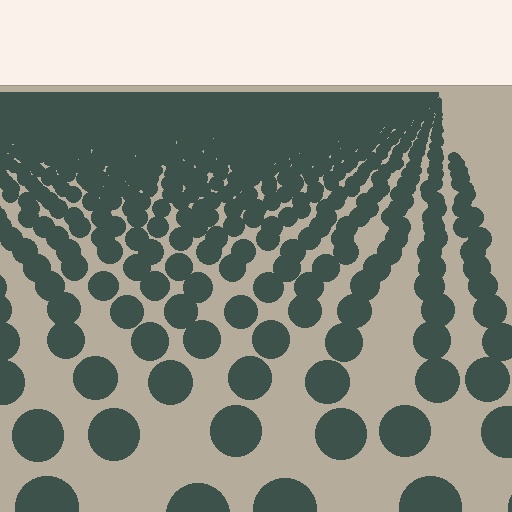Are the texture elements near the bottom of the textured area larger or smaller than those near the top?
Larger. Near the bottom, elements are closer to the viewer and appear at a bigger on-screen size.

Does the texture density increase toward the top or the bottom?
Density increases toward the top.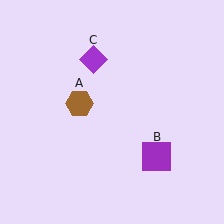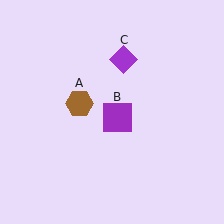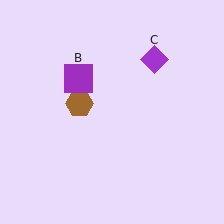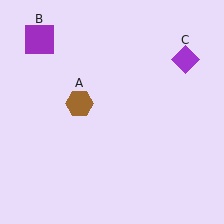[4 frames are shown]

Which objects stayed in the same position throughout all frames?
Brown hexagon (object A) remained stationary.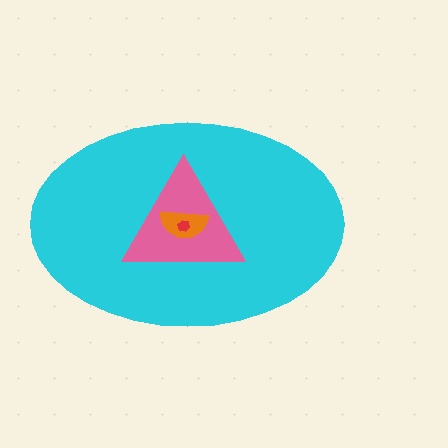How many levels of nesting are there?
4.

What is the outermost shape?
The cyan ellipse.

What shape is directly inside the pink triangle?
The orange semicircle.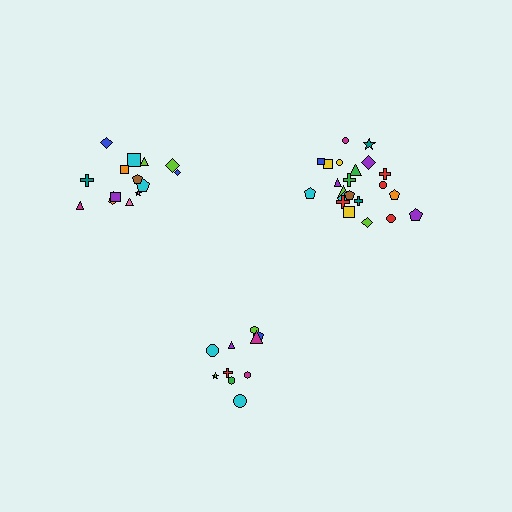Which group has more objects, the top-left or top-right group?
The top-right group.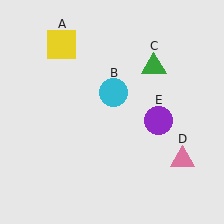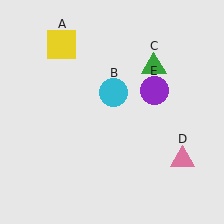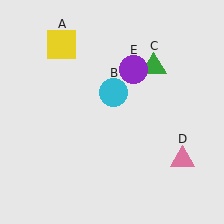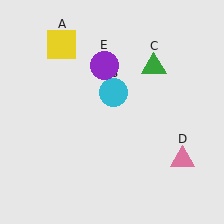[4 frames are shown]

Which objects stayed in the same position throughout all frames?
Yellow square (object A) and cyan circle (object B) and green triangle (object C) and pink triangle (object D) remained stationary.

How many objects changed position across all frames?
1 object changed position: purple circle (object E).